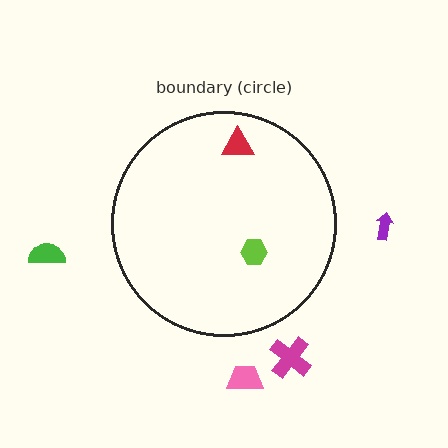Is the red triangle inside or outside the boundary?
Inside.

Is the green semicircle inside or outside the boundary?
Outside.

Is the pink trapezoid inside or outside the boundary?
Outside.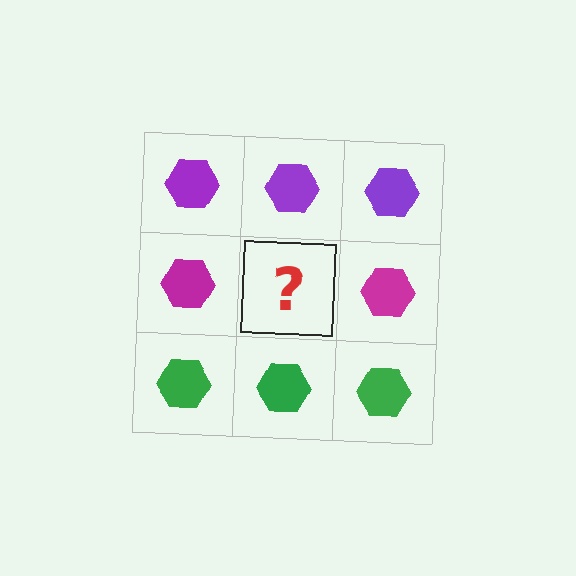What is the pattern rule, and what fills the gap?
The rule is that each row has a consistent color. The gap should be filled with a magenta hexagon.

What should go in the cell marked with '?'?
The missing cell should contain a magenta hexagon.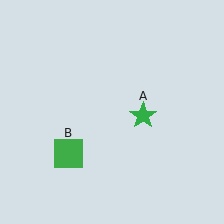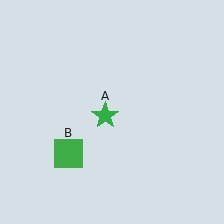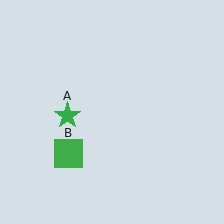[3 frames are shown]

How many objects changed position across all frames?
1 object changed position: green star (object A).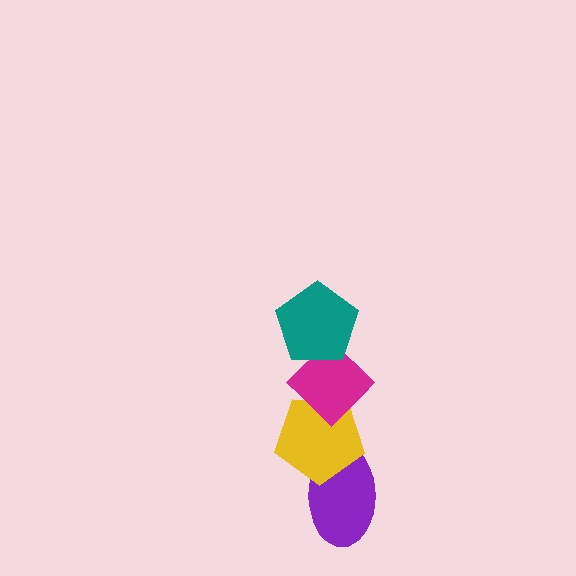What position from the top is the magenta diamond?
The magenta diamond is 2nd from the top.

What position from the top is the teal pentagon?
The teal pentagon is 1st from the top.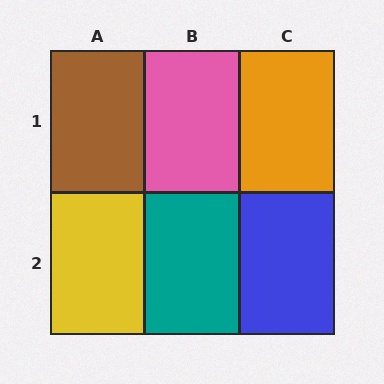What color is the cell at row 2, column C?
Blue.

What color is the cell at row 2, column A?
Yellow.